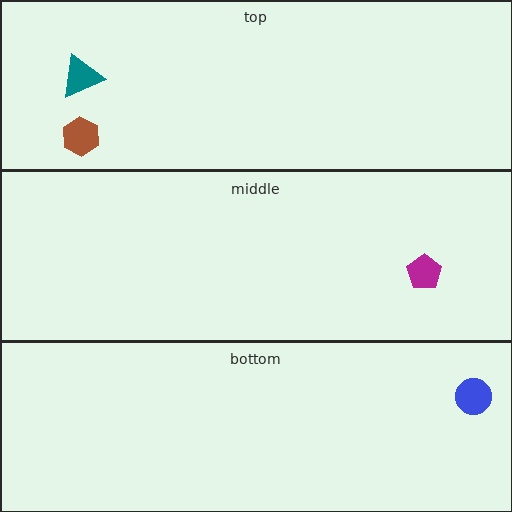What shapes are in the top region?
The brown hexagon, the teal triangle.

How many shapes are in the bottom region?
1.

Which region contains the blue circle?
The bottom region.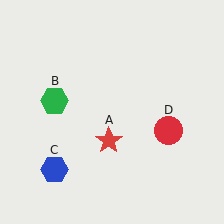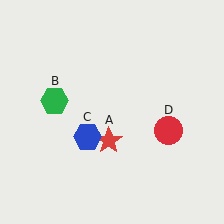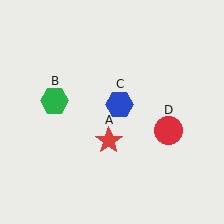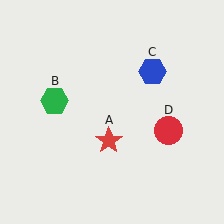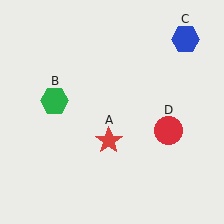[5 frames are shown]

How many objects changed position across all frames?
1 object changed position: blue hexagon (object C).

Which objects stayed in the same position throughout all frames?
Red star (object A) and green hexagon (object B) and red circle (object D) remained stationary.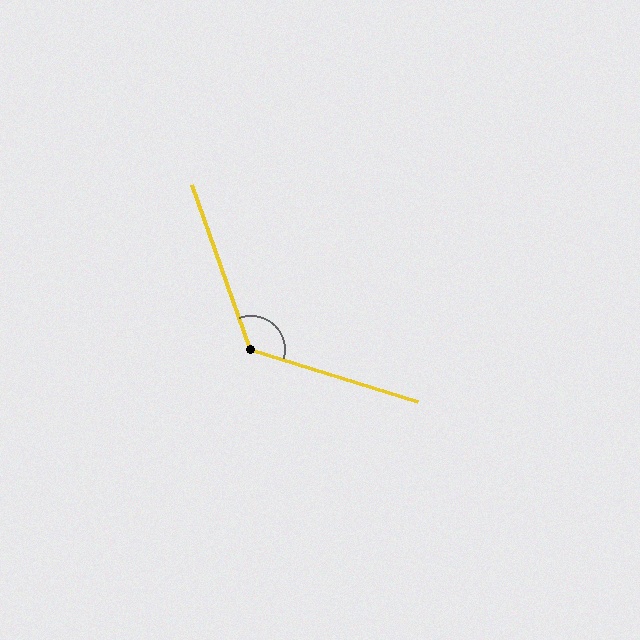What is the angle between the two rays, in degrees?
Approximately 127 degrees.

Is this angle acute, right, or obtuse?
It is obtuse.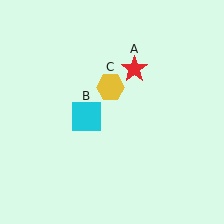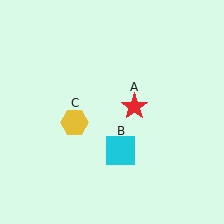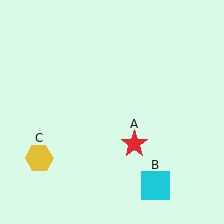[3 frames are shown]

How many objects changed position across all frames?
3 objects changed position: red star (object A), cyan square (object B), yellow hexagon (object C).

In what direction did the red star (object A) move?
The red star (object A) moved down.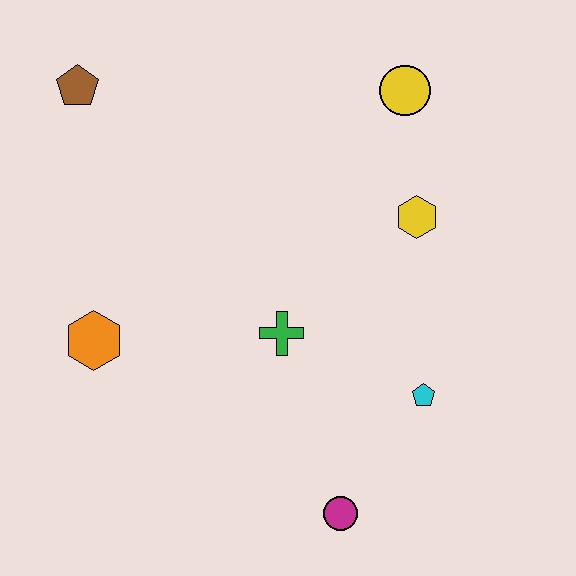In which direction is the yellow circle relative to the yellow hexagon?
The yellow circle is above the yellow hexagon.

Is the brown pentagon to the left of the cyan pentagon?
Yes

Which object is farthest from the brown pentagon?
The magenta circle is farthest from the brown pentagon.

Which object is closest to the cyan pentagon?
The magenta circle is closest to the cyan pentagon.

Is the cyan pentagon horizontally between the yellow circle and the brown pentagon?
No